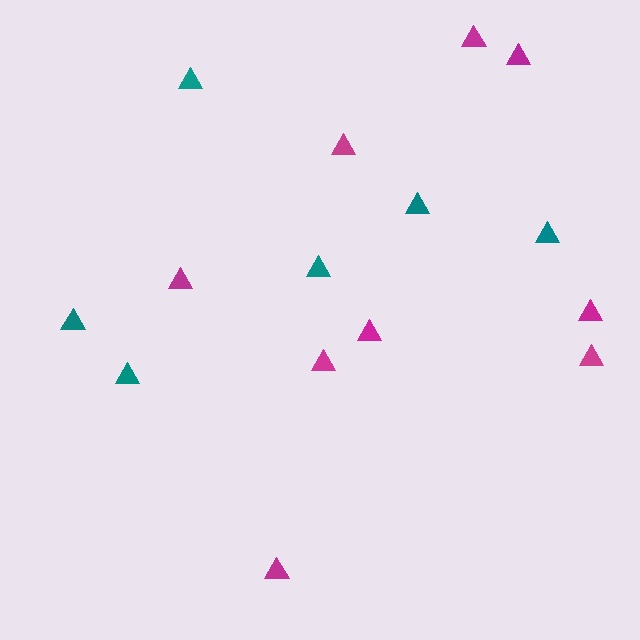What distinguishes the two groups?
There are 2 groups: one group of magenta triangles (9) and one group of teal triangles (6).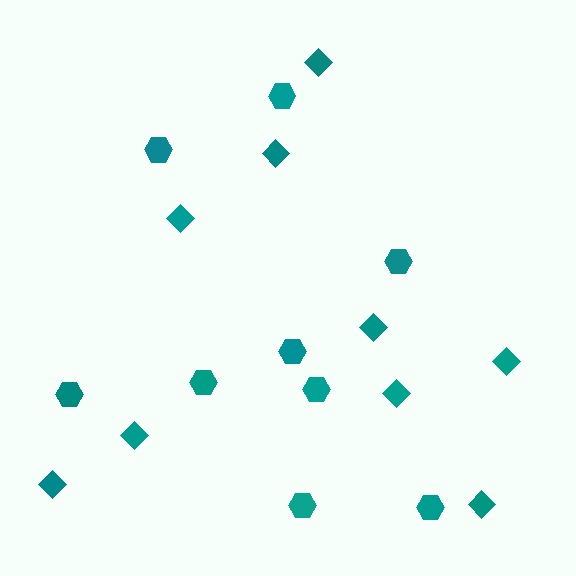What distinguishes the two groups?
There are 2 groups: one group of hexagons (9) and one group of diamonds (9).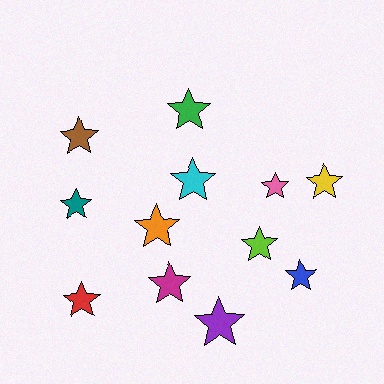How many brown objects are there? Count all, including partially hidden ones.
There is 1 brown object.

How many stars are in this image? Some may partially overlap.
There are 12 stars.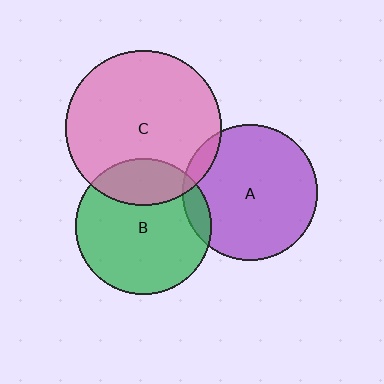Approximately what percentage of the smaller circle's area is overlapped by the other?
Approximately 10%.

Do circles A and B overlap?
Yes.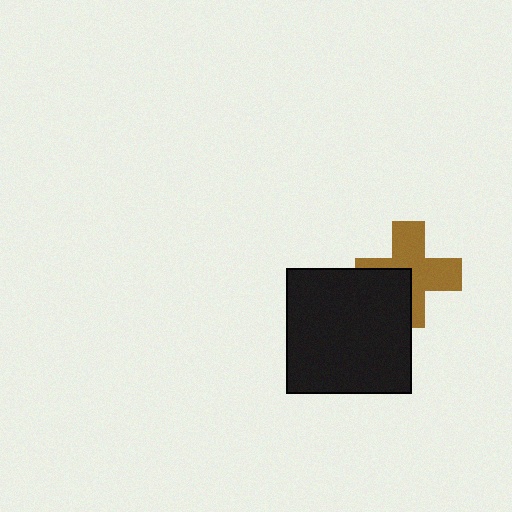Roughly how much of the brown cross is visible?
Most of it is visible (roughly 66%).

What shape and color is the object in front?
The object in front is a black square.